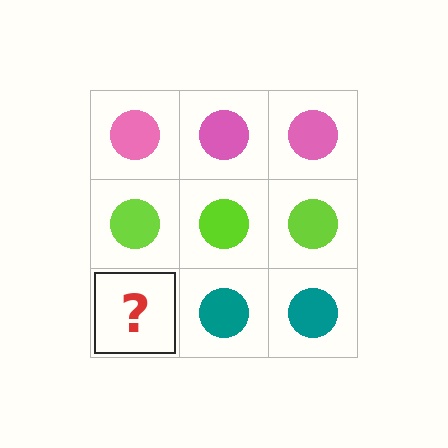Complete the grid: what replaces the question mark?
The question mark should be replaced with a teal circle.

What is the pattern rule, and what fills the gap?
The rule is that each row has a consistent color. The gap should be filled with a teal circle.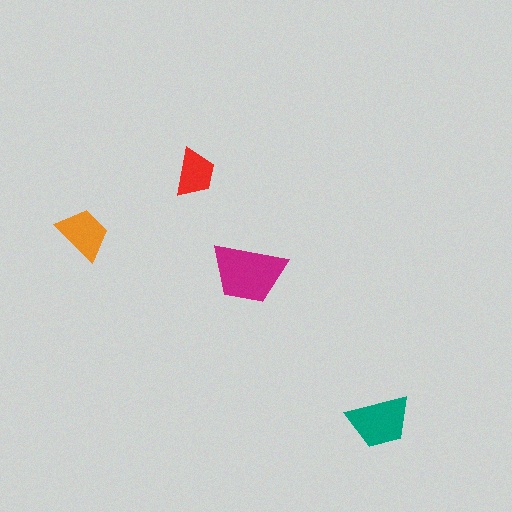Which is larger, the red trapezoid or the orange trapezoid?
The orange one.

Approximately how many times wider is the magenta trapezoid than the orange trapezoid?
About 1.5 times wider.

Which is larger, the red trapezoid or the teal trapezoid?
The teal one.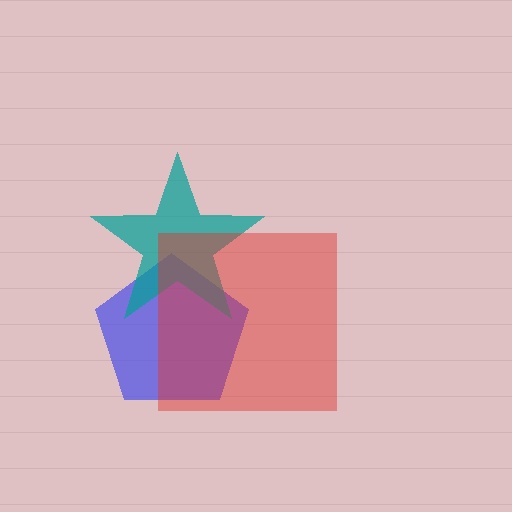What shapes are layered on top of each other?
The layered shapes are: a blue pentagon, a teal star, a red square.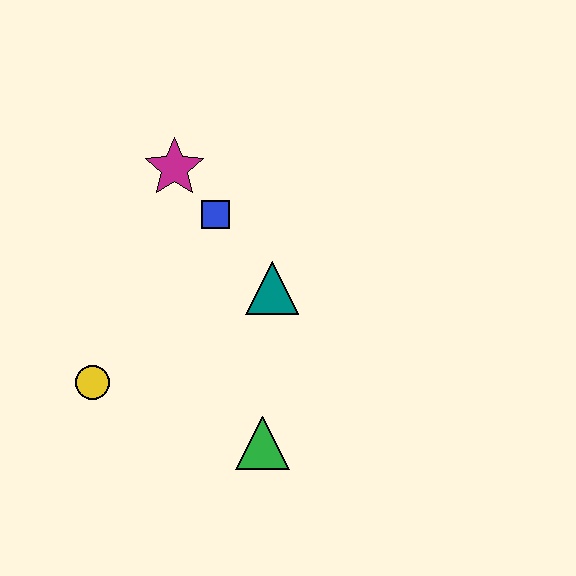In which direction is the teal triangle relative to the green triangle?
The teal triangle is above the green triangle.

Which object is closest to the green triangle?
The teal triangle is closest to the green triangle.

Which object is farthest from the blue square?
The green triangle is farthest from the blue square.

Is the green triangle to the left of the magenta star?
No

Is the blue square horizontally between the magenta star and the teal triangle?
Yes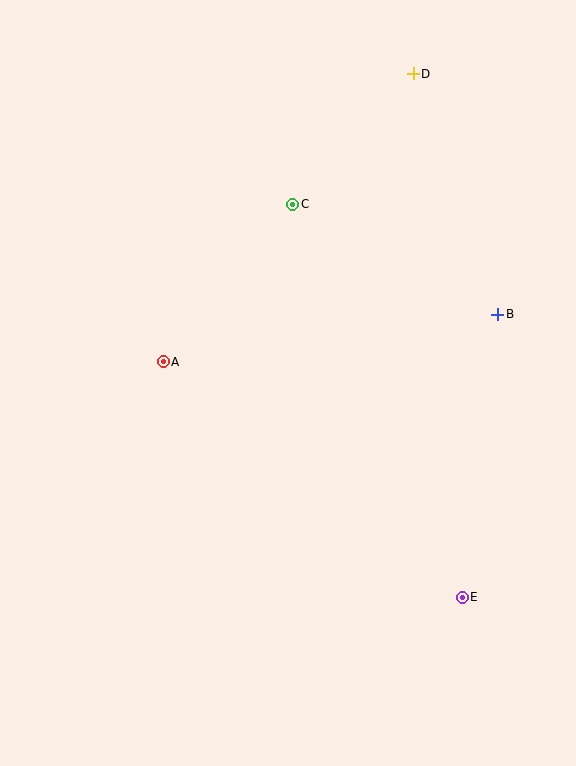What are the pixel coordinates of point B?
Point B is at (498, 314).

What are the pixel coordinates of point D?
Point D is at (413, 74).